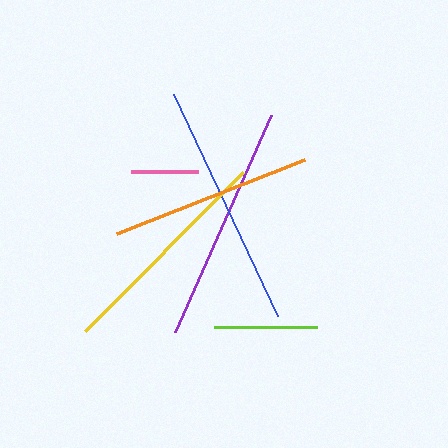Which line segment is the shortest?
The pink line is the shortest at approximately 67 pixels.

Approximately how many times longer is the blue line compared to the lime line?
The blue line is approximately 2.4 times the length of the lime line.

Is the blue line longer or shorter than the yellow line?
The blue line is longer than the yellow line.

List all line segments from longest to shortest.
From longest to shortest: blue, purple, yellow, orange, lime, pink.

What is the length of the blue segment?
The blue segment is approximately 245 pixels long.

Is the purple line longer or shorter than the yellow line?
The purple line is longer than the yellow line.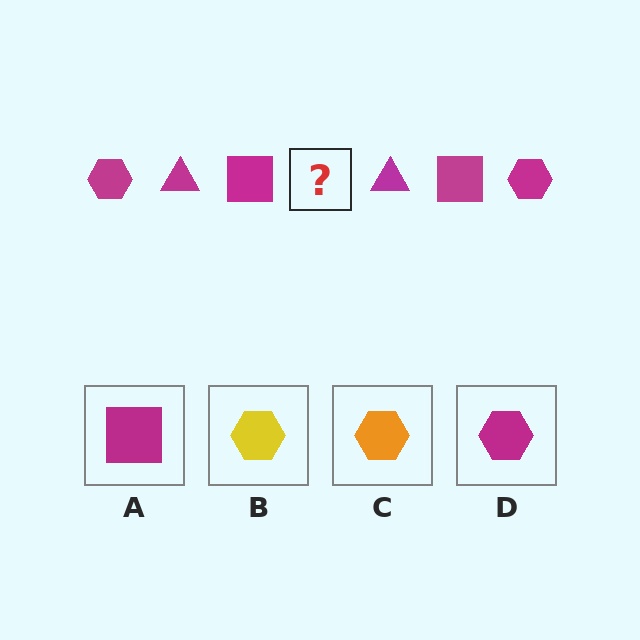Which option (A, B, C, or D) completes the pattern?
D.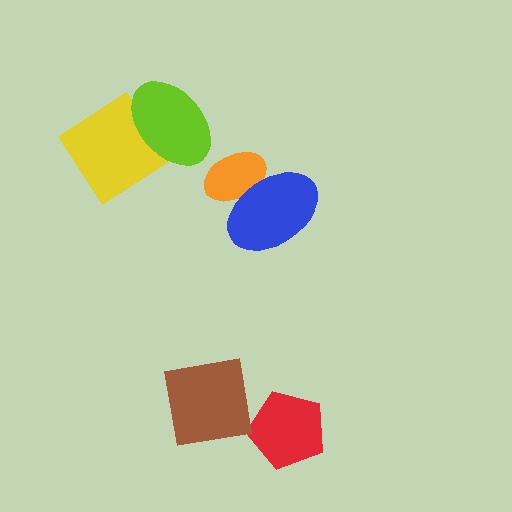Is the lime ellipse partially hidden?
No, no other shape covers it.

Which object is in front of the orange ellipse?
The blue ellipse is in front of the orange ellipse.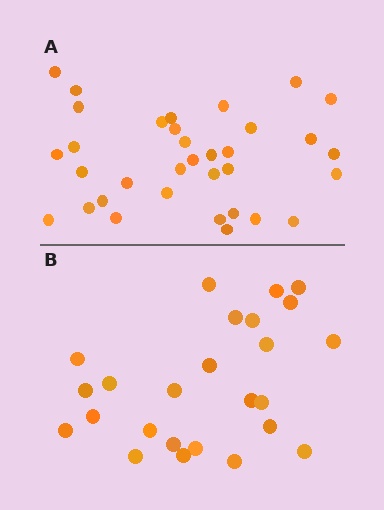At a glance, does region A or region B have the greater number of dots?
Region A (the top region) has more dots.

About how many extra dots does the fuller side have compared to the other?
Region A has roughly 8 or so more dots than region B.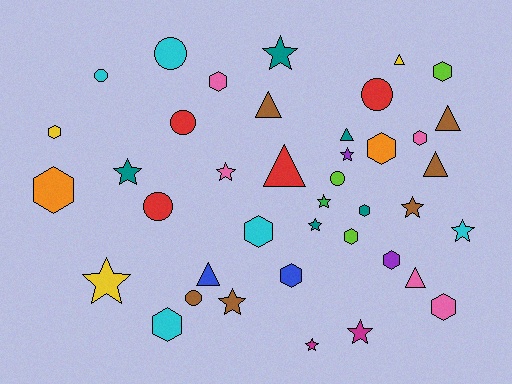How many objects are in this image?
There are 40 objects.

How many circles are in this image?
There are 7 circles.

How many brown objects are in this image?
There are 6 brown objects.